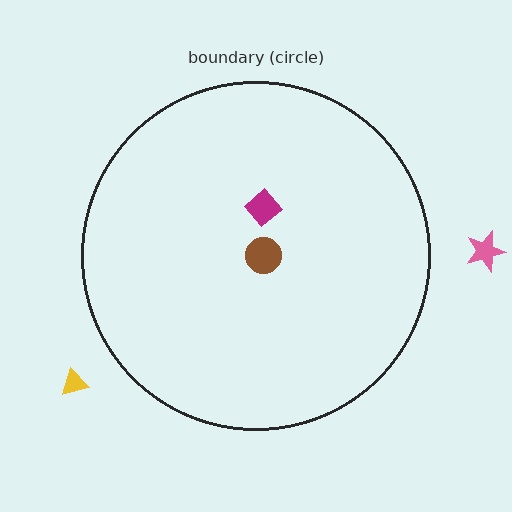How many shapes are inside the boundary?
2 inside, 2 outside.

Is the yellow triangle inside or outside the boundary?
Outside.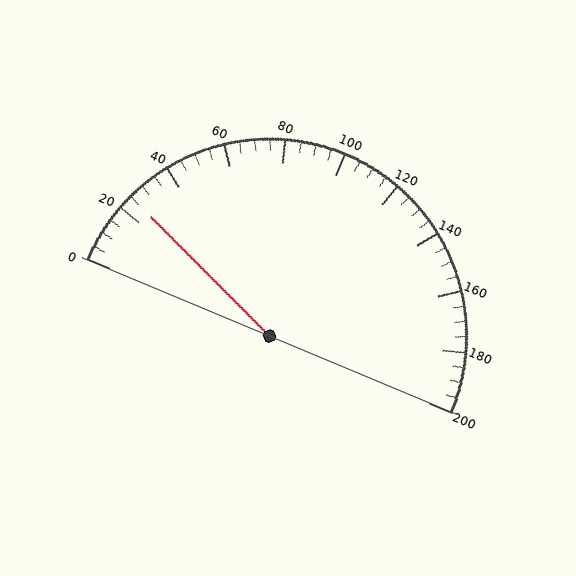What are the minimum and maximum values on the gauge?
The gauge ranges from 0 to 200.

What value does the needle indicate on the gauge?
The needle indicates approximately 25.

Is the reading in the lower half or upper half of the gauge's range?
The reading is in the lower half of the range (0 to 200).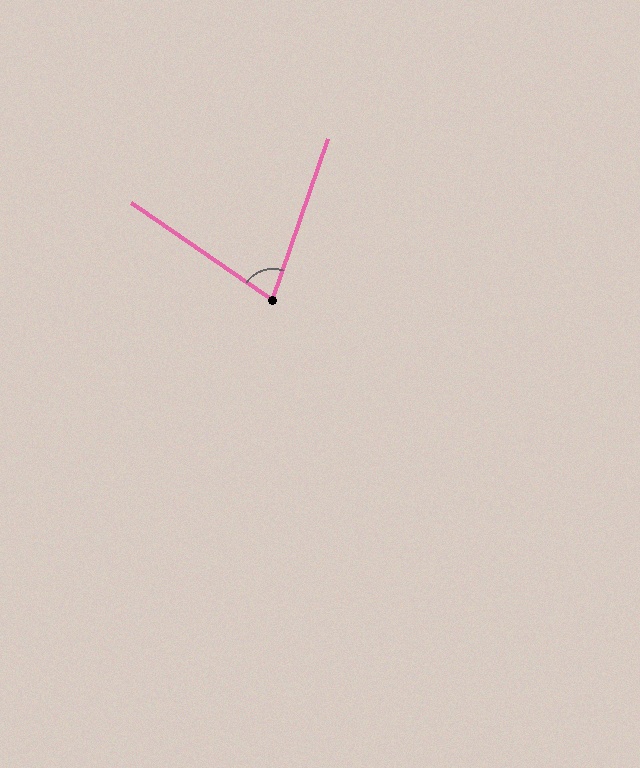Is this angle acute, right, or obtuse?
It is acute.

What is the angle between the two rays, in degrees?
Approximately 75 degrees.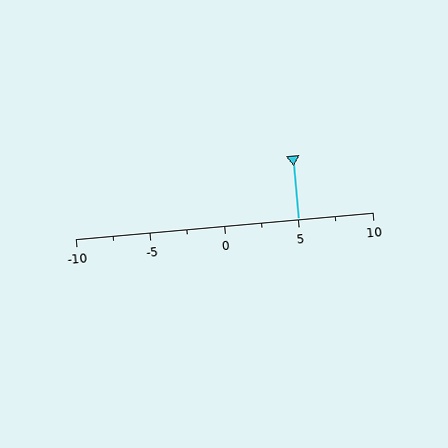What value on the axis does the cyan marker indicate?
The marker indicates approximately 5.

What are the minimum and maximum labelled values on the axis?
The axis runs from -10 to 10.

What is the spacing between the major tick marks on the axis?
The major ticks are spaced 5 apart.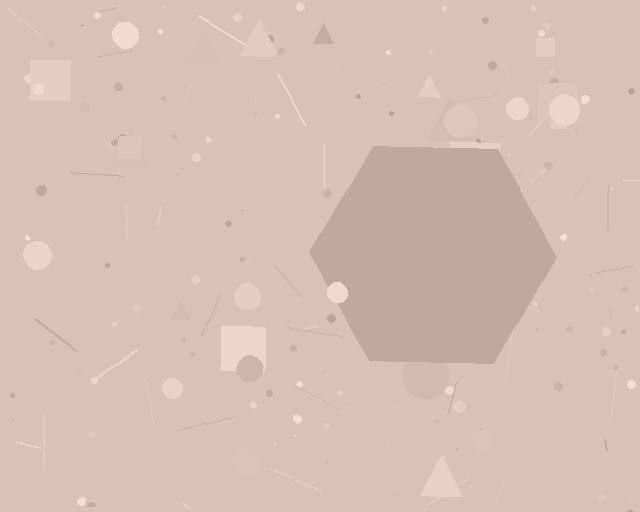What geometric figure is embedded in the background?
A hexagon is embedded in the background.